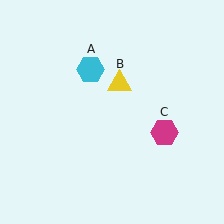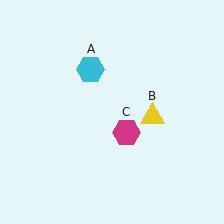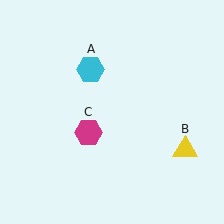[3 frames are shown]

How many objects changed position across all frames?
2 objects changed position: yellow triangle (object B), magenta hexagon (object C).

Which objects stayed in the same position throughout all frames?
Cyan hexagon (object A) remained stationary.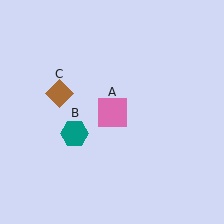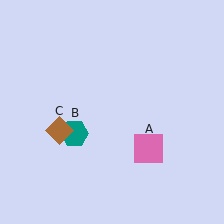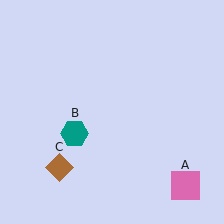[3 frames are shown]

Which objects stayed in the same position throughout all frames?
Teal hexagon (object B) remained stationary.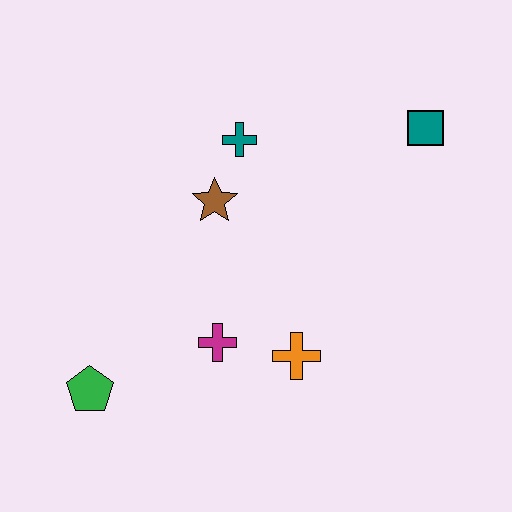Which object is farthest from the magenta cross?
The teal square is farthest from the magenta cross.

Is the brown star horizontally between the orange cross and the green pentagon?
Yes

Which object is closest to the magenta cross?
The orange cross is closest to the magenta cross.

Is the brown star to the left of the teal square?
Yes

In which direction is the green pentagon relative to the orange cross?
The green pentagon is to the left of the orange cross.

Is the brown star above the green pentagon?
Yes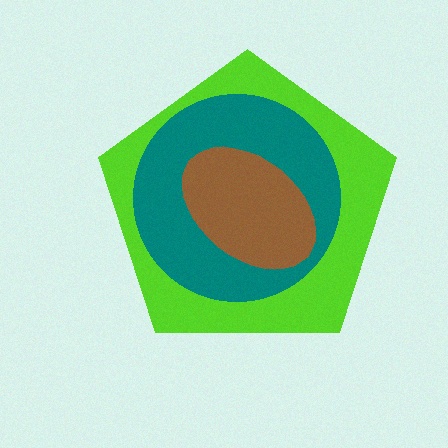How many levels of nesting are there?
3.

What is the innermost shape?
The brown ellipse.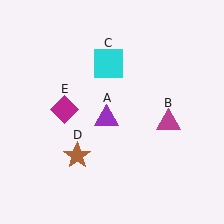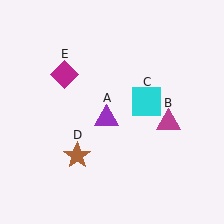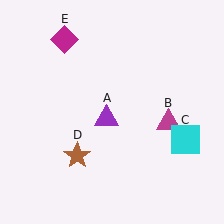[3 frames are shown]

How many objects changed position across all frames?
2 objects changed position: cyan square (object C), magenta diamond (object E).